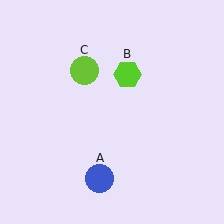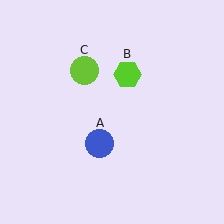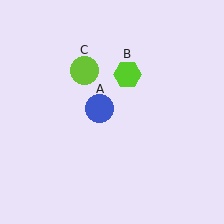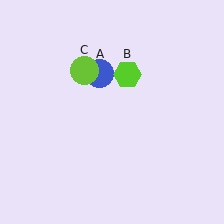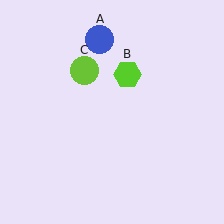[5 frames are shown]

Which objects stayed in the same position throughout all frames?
Lime hexagon (object B) and lime circle (object C) remained stationary.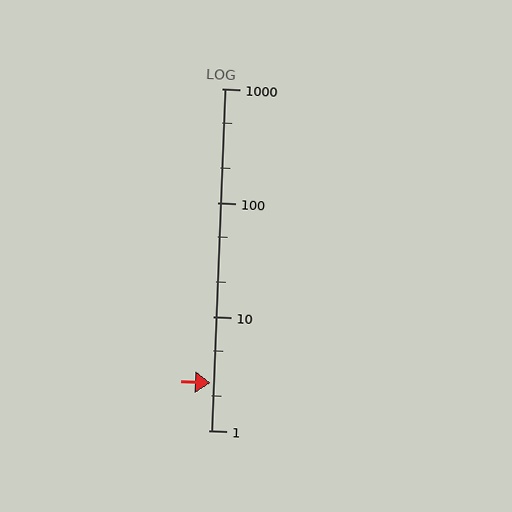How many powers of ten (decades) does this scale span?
The scale spans 3 decades, from 1 to 1000.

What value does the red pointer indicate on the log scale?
The pointer indicates approximately 2.6.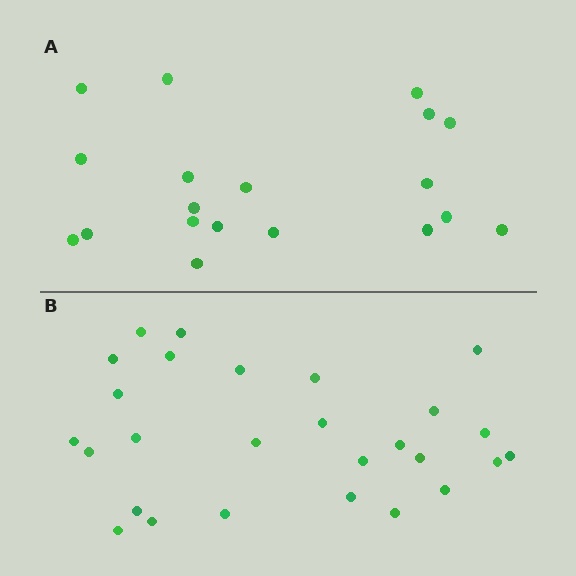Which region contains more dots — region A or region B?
Region B (the bottom region) has more dots.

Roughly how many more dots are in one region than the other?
Region B has roughly 8 or so more dots than region A.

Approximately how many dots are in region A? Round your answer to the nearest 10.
About 20 dots. (The exact count is 19, which rounds to 20.)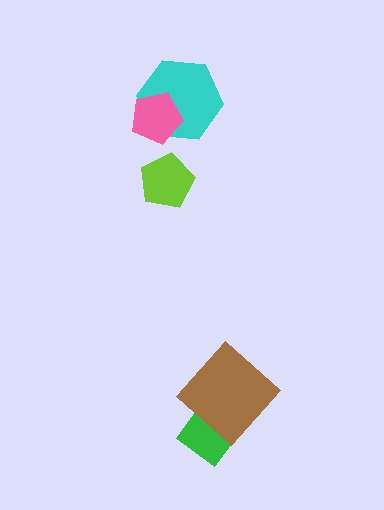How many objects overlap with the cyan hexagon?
1 object overlaps with the cyan hexagon.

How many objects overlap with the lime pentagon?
0 objects overlap with the lime pentagon.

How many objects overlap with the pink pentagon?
1 object overlaps with the pink pentagon.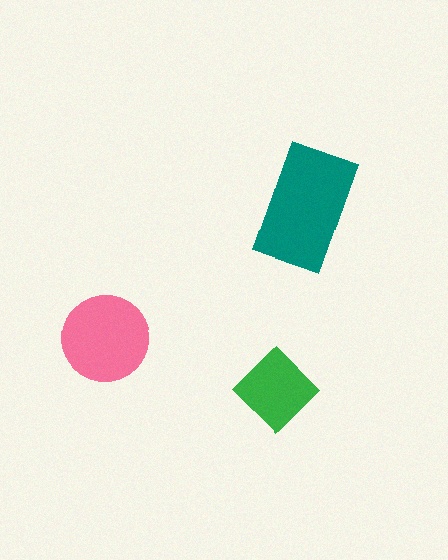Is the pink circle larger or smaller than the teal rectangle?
Smaller.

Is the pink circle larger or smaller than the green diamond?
Larger.